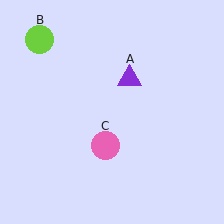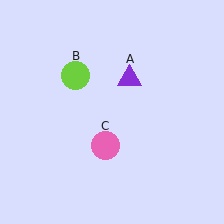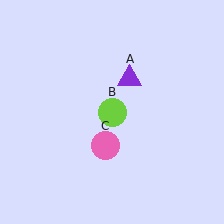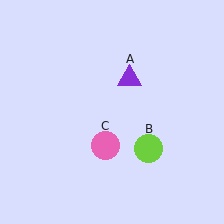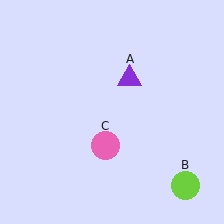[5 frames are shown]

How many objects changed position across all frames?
1 object changed position: lime circle (object B).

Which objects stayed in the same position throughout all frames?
Purple triangle (object A) and pink circle (object C) remained stationary.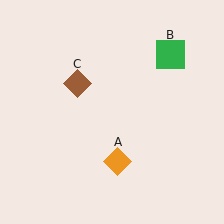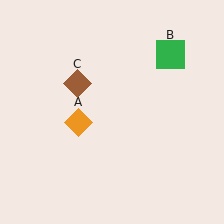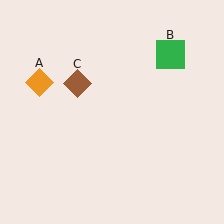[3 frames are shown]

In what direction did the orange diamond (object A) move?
The orange diamond (object A) moved up and to the left.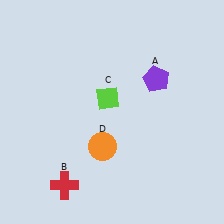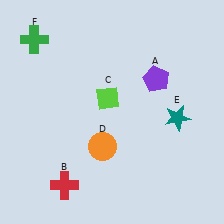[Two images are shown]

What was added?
A teal star (E), a green cross (F) were added in Image 2.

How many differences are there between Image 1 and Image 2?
There are 2 differences between the two images.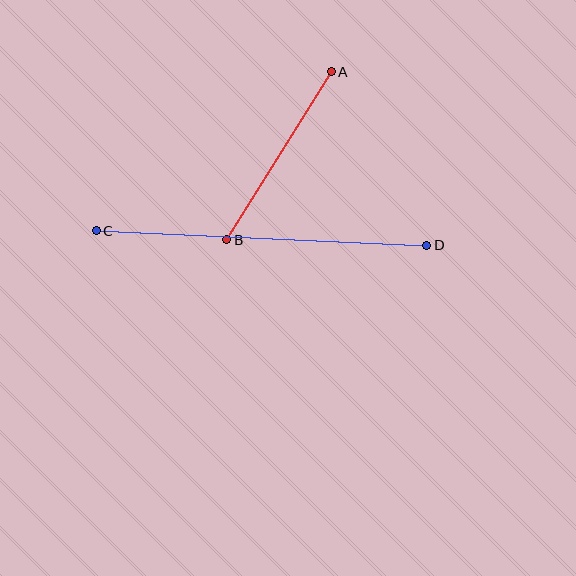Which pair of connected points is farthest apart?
Points C and D are farthest apart.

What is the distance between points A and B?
The distance is approximately 198 pixels.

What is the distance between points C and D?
The distance is approximately 331 pixels.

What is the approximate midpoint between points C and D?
The midpoint is at approximately (262, 238) pixels.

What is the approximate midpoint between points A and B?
The midpoint is at approximately (279, 156) pixels.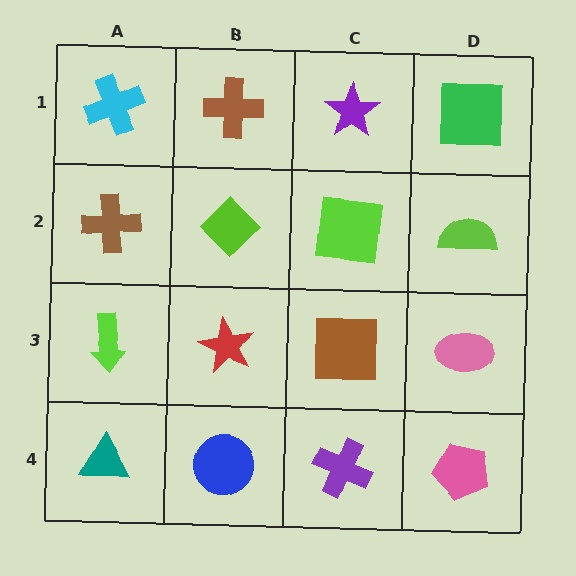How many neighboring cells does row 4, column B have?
3.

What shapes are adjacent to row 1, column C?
A lime square (row 2, column C), a brown cross (row 1, column B), a green square (row 1, column D).